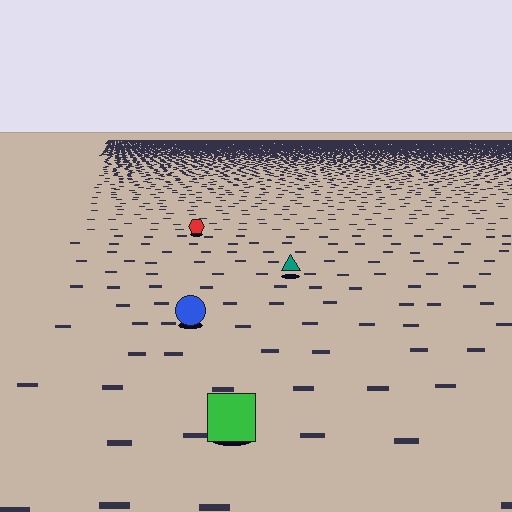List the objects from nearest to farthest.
From nearest to farthest: the green square, the blue circle, the teal triangle, the red hexagon.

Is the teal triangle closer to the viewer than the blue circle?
No. The blue circle is closer — you can tell from the texture gradient: the ground texture is coarser near it.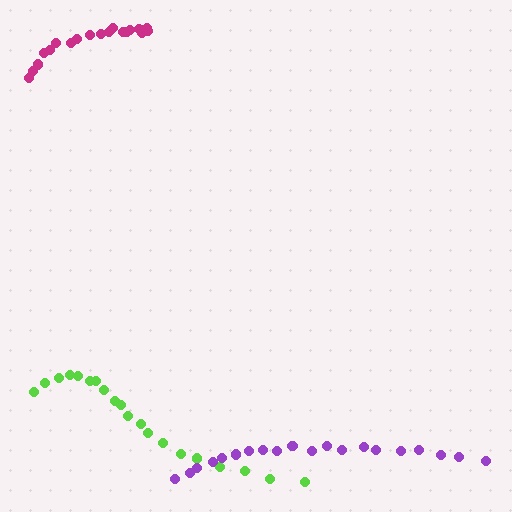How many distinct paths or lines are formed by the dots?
There are 3 distinct paths.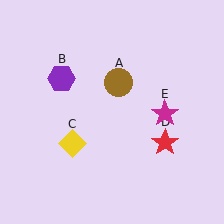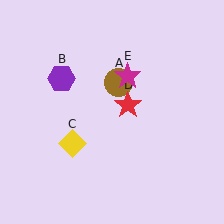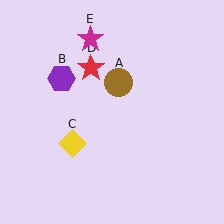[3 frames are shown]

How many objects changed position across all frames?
2 objects changed position: red star (object D), magenta star (object E).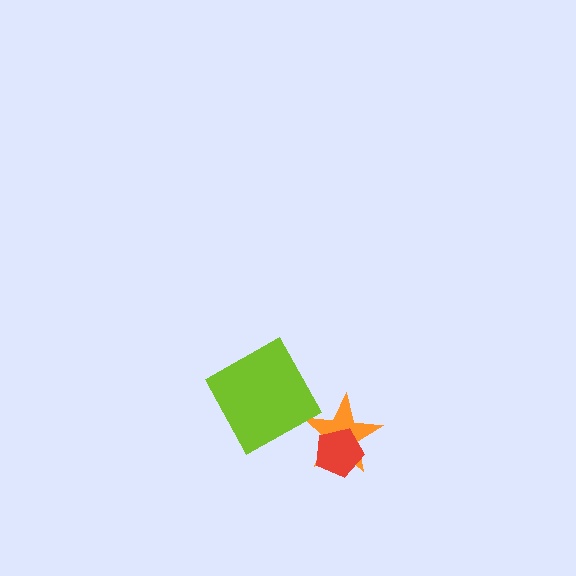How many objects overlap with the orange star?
1 object overlaps with the orange star.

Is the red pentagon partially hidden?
No, no other shape covers it.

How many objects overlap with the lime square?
0 objects overlap with the lime square.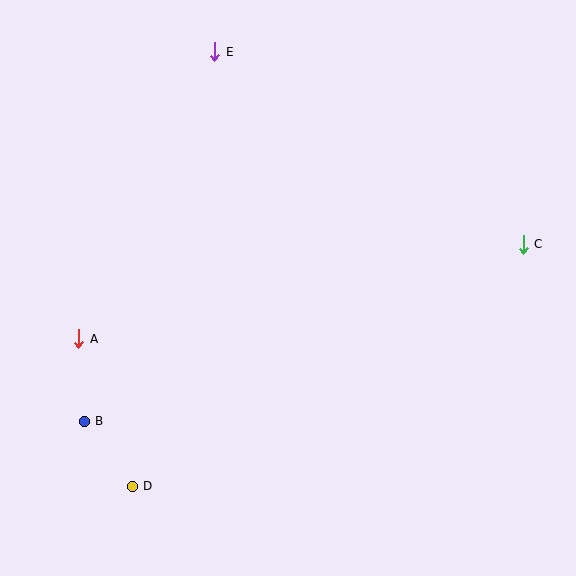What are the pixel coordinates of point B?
Point B is at (84, 421).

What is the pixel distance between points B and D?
The distance between B and D is 81 pixels.